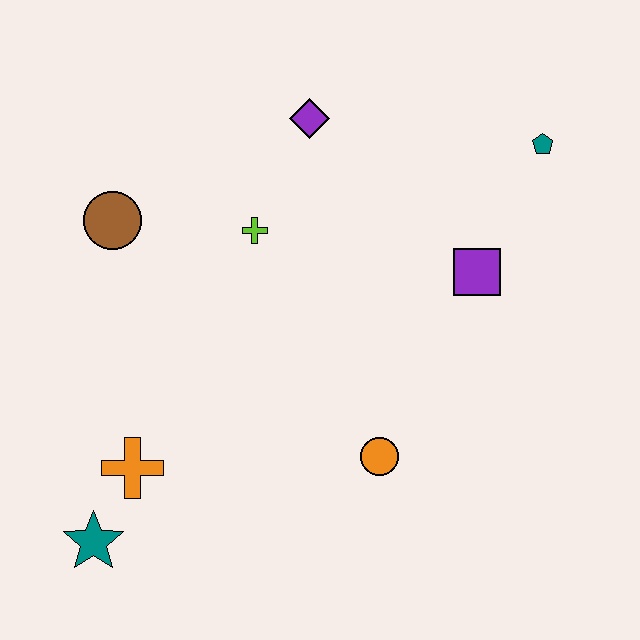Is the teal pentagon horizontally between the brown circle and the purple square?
No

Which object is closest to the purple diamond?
The lime cross is closest to the purple diamond.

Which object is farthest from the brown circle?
The teal pentagon is farthest from the brown circle.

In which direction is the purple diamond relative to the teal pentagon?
The purple diamond is to the left of the teal pentagon.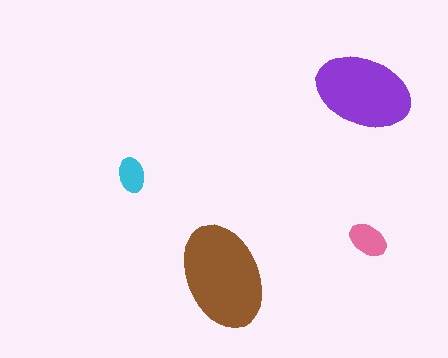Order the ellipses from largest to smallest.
the brown one, the purple one, the pink one, the cyan one.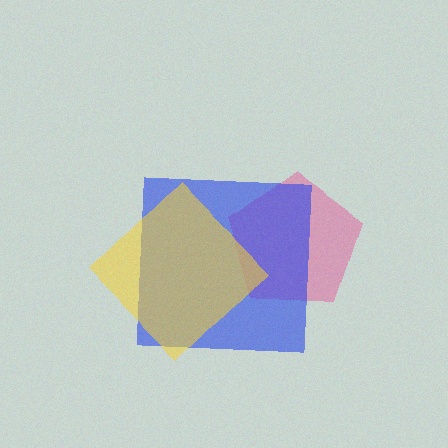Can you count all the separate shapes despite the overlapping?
Yes, there are 3 separate shapes.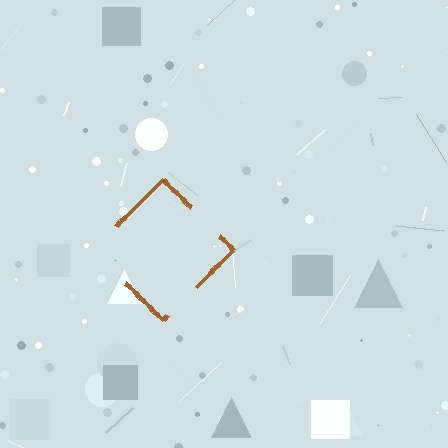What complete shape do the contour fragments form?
The contour fragments form a diamond.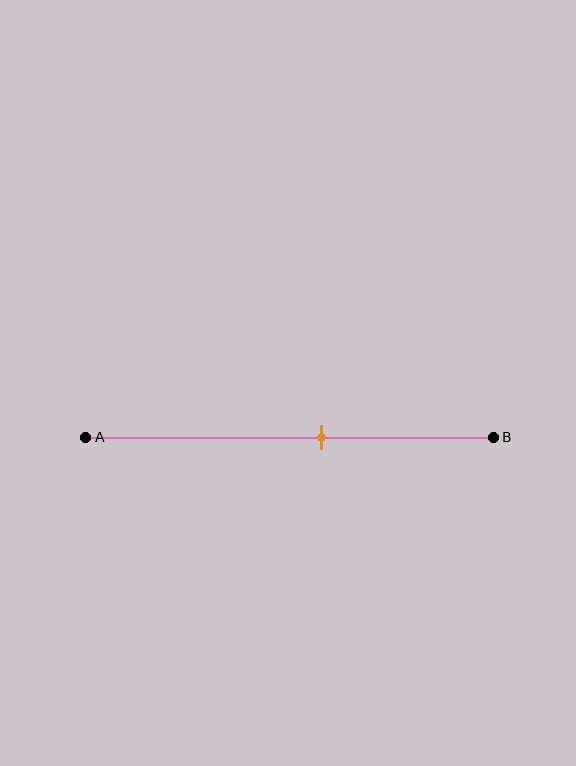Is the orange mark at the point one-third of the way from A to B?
No, the mark is at about 60% from A, not at the 33% one-third point.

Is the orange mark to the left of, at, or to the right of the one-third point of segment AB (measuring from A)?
The orange mark is to the right of the one-third point of segment AB.